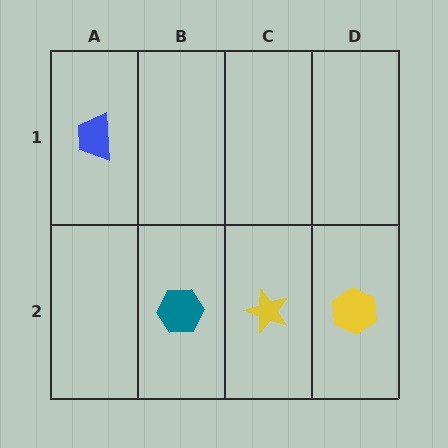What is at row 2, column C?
A yellow star.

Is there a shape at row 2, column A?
No, that cell is empty.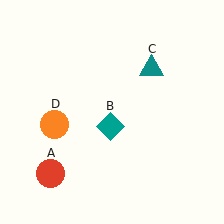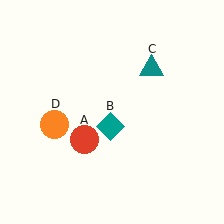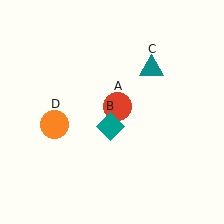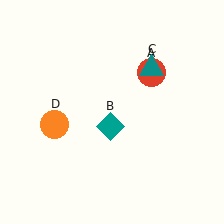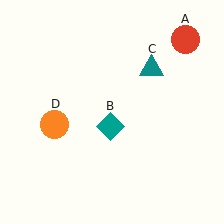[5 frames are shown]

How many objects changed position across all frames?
1 object changed position: red circle (object A).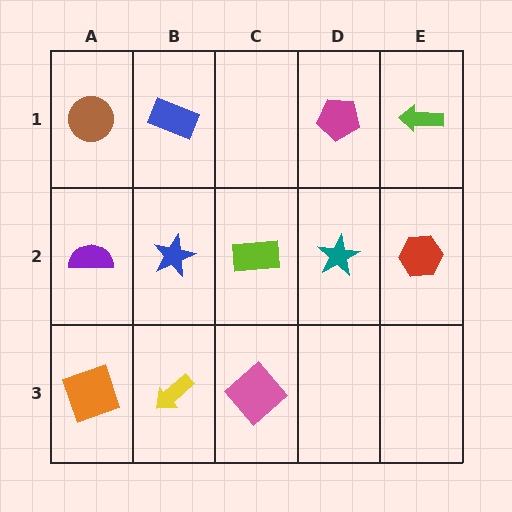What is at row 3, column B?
A yellow arrow.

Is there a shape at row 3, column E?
No, that cell is empty.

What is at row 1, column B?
A blue rectangle.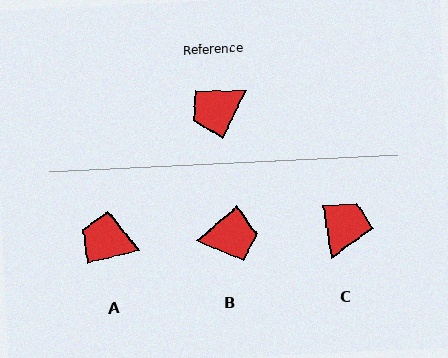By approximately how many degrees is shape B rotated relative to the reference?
Approximately 156 degrees counter-clockwise.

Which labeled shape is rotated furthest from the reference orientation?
B, about 156 degrees away.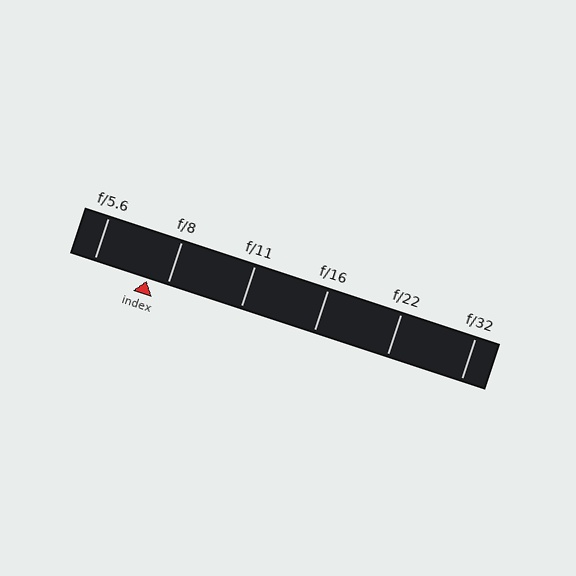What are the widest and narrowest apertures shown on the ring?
The widest aperture shown is f/5.6 and the narrowest is f/32.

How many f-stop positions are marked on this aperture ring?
There are 6 f-stop positions marked.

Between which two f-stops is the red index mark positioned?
The index mark is between f/5.6 and f/8.